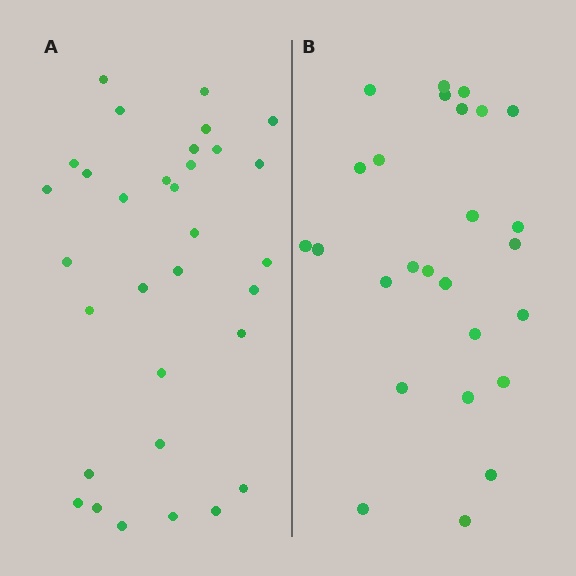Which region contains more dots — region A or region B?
Region A (the left region) has more dots.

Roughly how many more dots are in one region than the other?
Region A has about 6 more dots than region B.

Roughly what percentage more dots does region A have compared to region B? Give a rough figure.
About 25% more.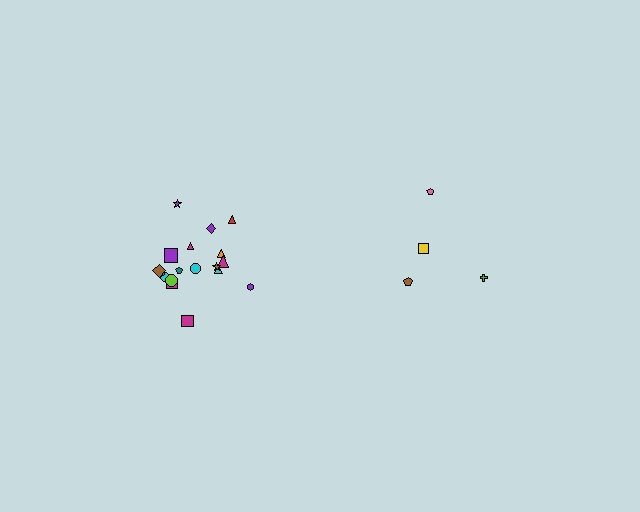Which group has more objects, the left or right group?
The left group.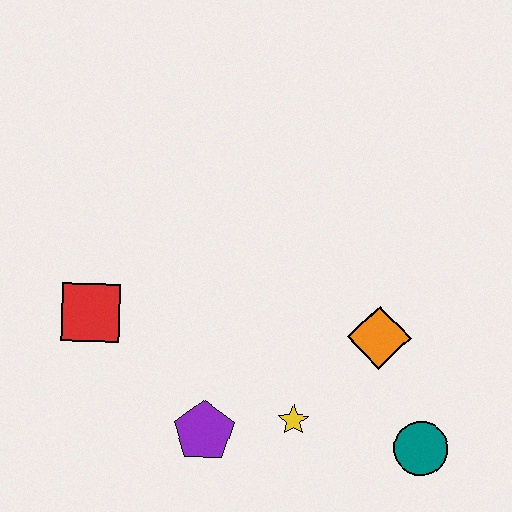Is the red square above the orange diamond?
Yes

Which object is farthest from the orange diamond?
The red square is farthest from the orange diamond.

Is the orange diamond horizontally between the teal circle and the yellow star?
Yes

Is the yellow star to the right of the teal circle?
No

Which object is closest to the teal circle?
The orange diamond is closest to the teal circle.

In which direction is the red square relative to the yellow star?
The red square is to the left of the yellow star.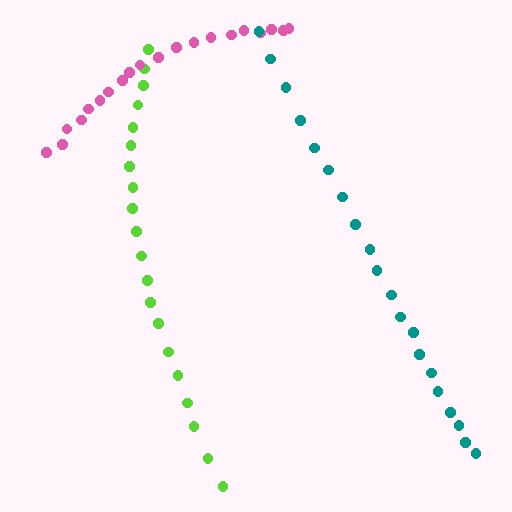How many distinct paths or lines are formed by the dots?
There are 3 distinct paths.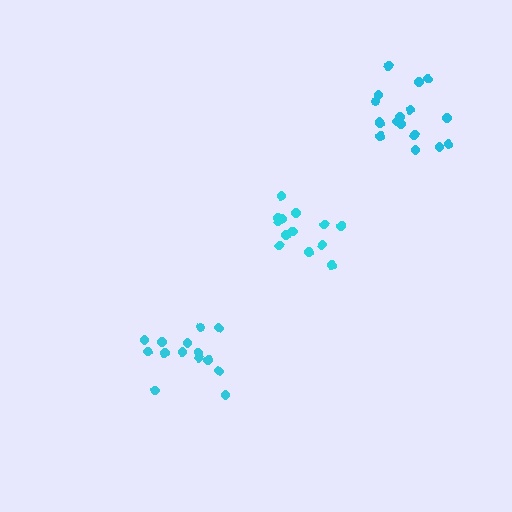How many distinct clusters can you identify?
There are 3 distinct clusters.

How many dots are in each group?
Group 1: 17 dots, Group 2: 13 dots, Group 3: 14 dots (44 total).